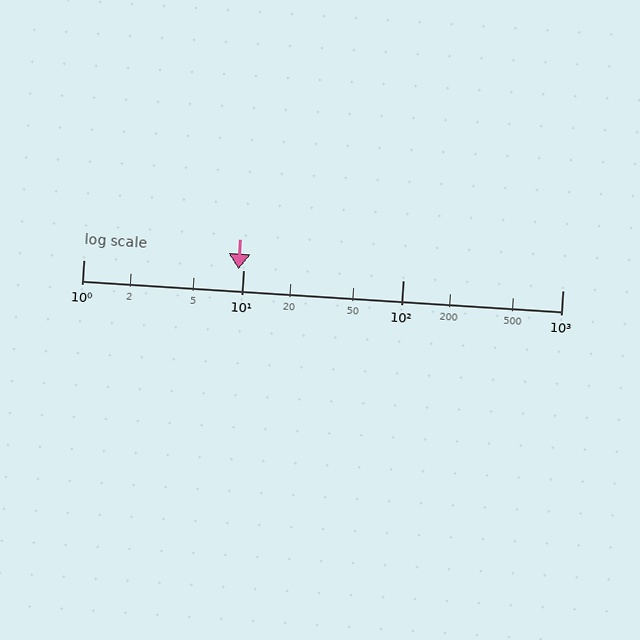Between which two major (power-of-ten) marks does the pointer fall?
The pointer is between 1 and 10.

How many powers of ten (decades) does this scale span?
The scale spans 3 decades, from 1 to 1000.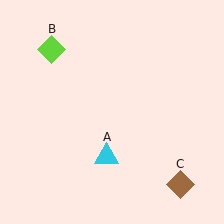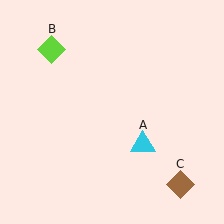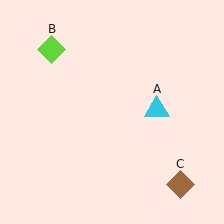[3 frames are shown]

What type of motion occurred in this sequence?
The cyan triangle (object A) rotated counterclockwise around the center of the scene.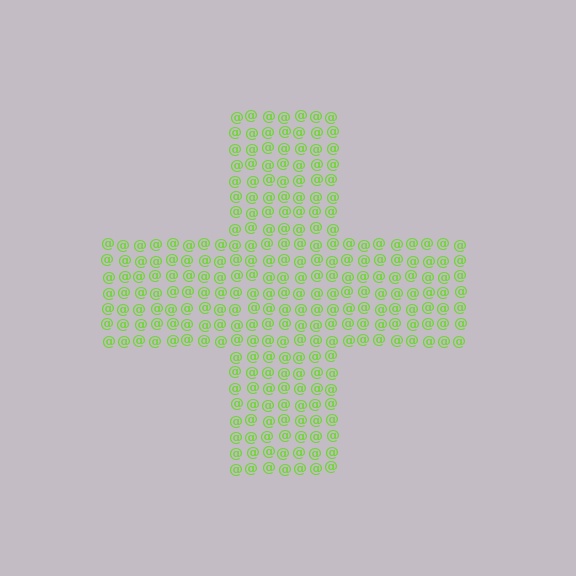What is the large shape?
The large shape is a cross.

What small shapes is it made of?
It is made of small at signs.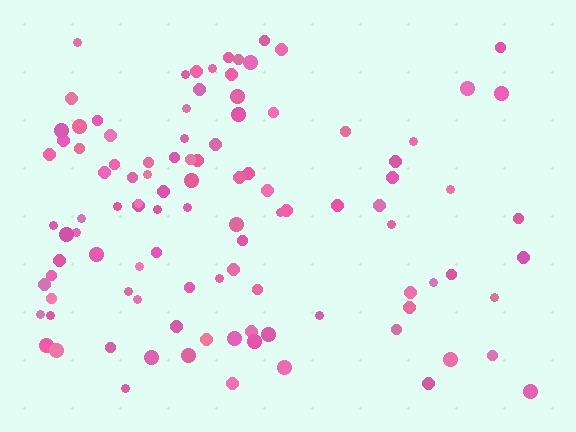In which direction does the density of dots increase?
From right to left, with the left side densest.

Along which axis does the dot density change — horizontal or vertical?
Horizontal.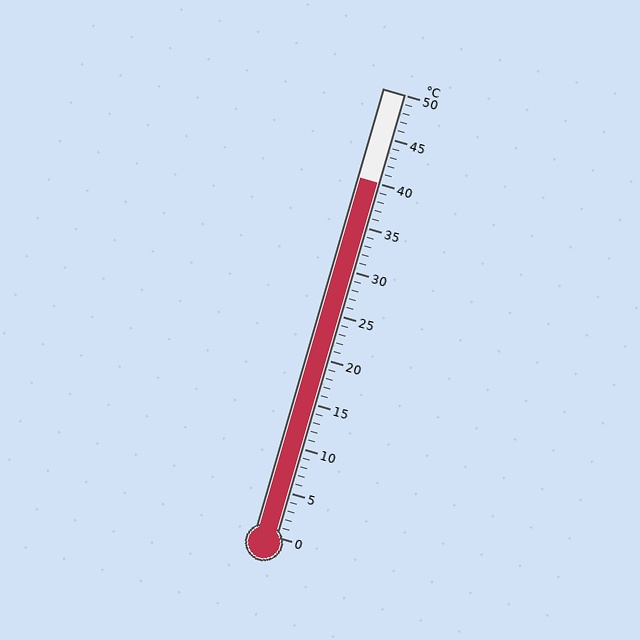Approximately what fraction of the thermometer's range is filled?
The thermometer is filled to approximately 80% of its range.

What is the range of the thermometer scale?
The thermometer scale ranges from 0°C to 50°C.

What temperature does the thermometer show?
The thermometer shows approximately 40°C.